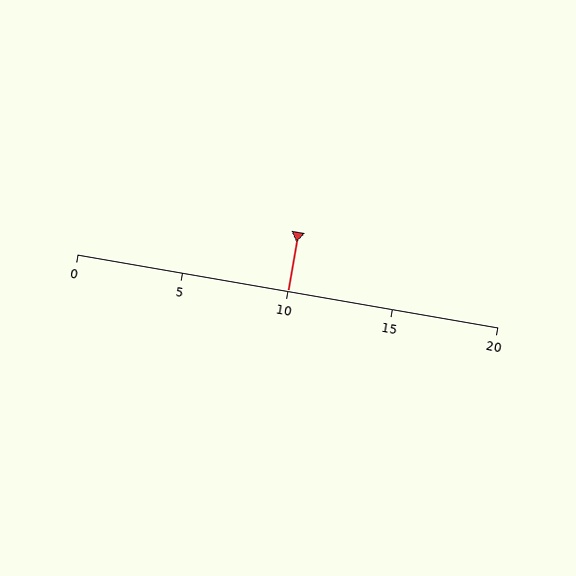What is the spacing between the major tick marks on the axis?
The major ticks are spaced 5 apart.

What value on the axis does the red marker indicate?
The marker indicates approximately 10.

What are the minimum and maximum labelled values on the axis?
The axis runs from 0 to 20.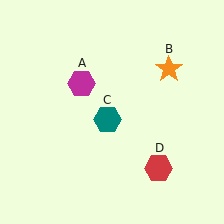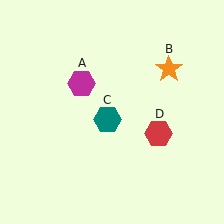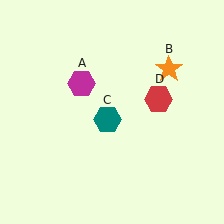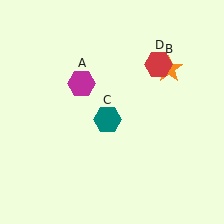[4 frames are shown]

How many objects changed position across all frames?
1 object changed position: red hexagon (object D).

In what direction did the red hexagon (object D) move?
The red hexagon (object D) moved up.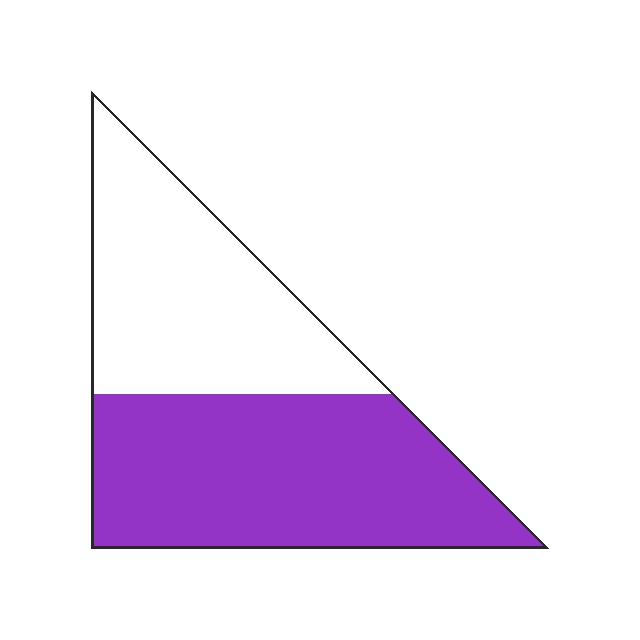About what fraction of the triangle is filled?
About three fifths (3/5).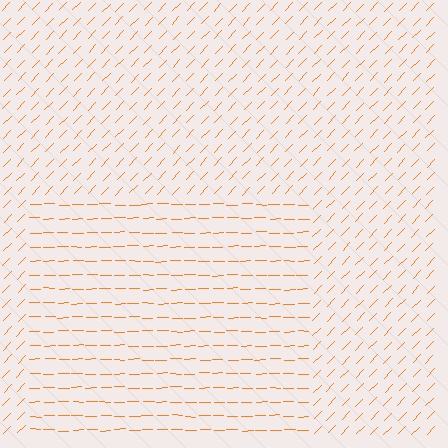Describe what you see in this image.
The image is filled with small orange line segments. A rectangle region in the image has lines oriented differently from the surrounding lines, creating a visible texture boundary.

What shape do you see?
I see a rectangle.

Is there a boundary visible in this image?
Yes, there is a texture boundary formed by a change in line orientation.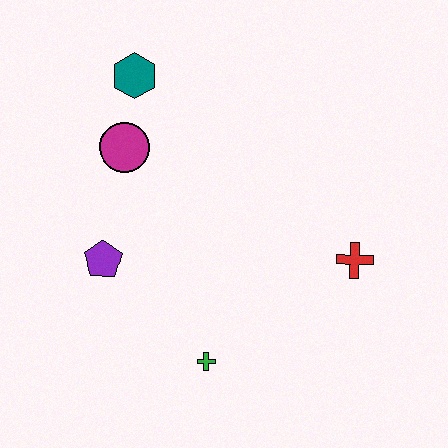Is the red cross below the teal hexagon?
Yes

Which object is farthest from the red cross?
The teal hexagon is farthest from the red cross.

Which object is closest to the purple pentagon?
The magenta circle is closest to the purple pentagon.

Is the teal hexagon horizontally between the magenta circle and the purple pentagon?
No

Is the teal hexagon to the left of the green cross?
Yes